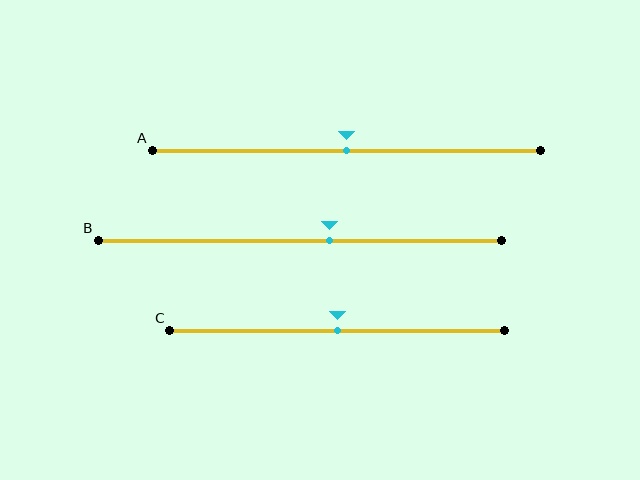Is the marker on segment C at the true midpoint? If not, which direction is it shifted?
Yes, the marker on segment C is at the true midpoint.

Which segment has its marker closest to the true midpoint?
Segment A has its marker closest to the true midpoint.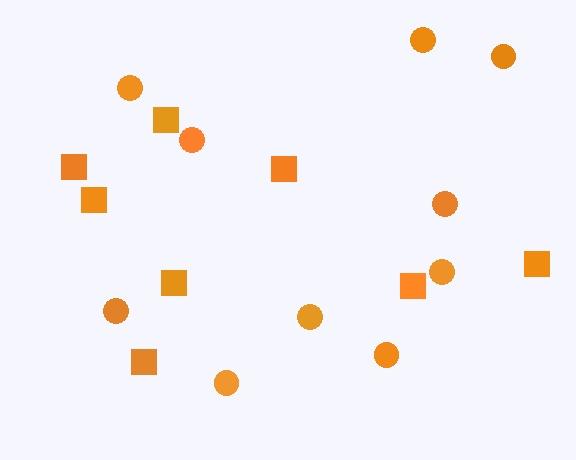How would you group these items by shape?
There are 2 groups: one group of circles (10) and one group of squares (8).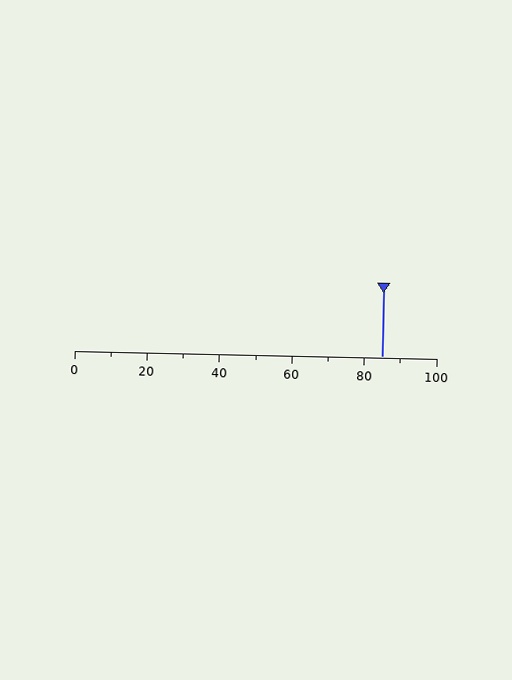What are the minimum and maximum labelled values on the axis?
The axis runs from 0 to 100.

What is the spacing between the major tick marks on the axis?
The major ticks are spaced 20 apart.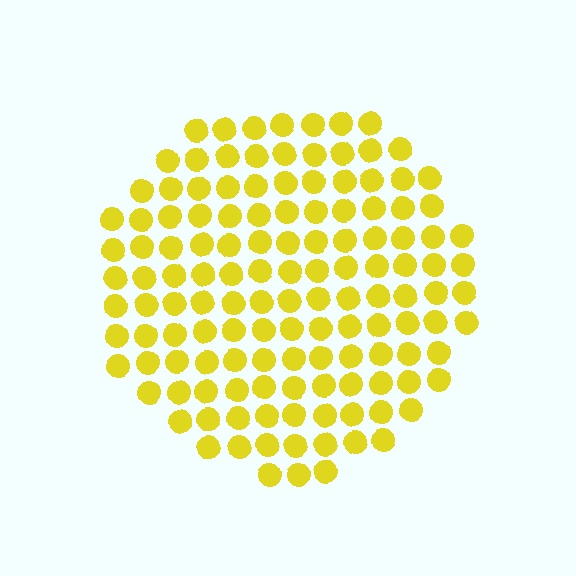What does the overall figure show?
The overall figure shows a circle.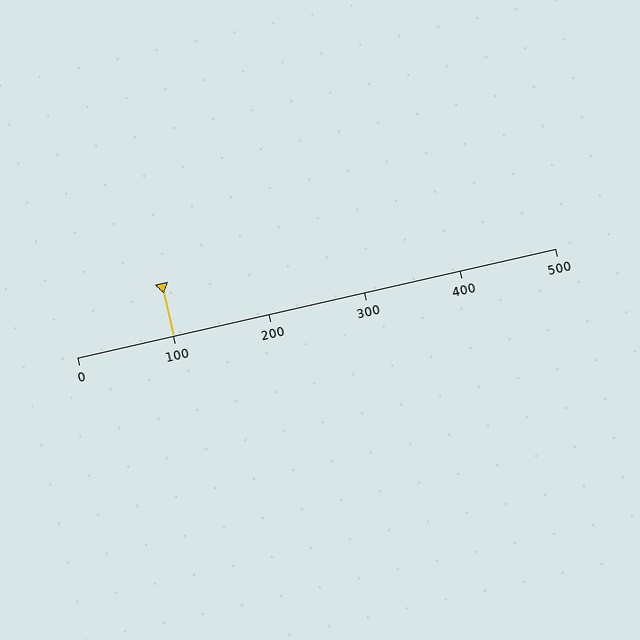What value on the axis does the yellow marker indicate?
The marker indicates approximately 100.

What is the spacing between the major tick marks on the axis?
The major ticks are spaced 100 apart.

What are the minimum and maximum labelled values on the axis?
The axis runs from 0 to 500.